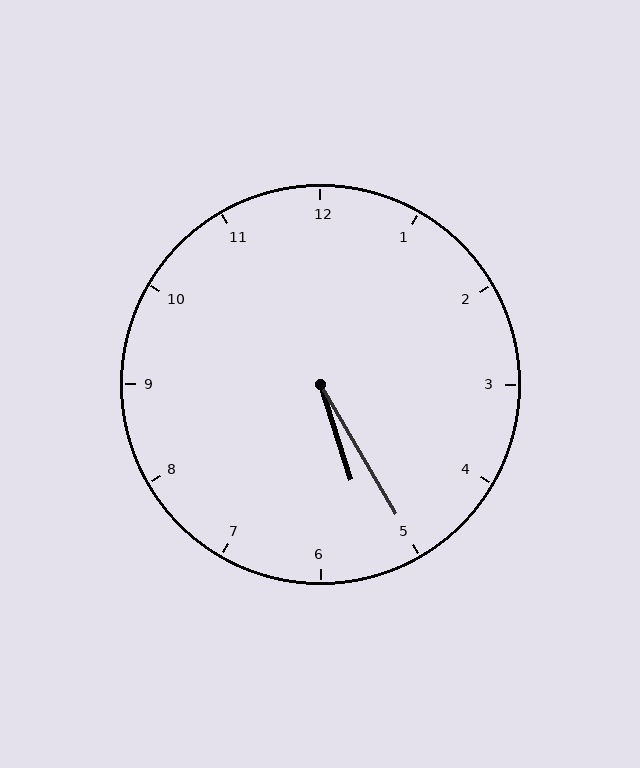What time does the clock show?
5:25.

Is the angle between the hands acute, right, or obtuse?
It is acute.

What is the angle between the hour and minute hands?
Approximately 12 degrees.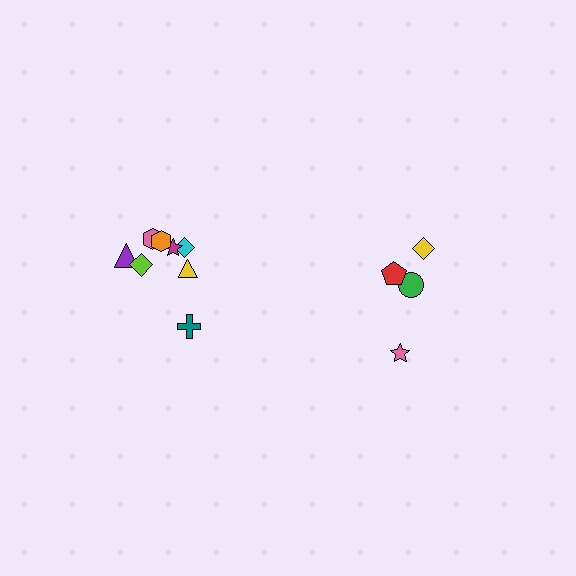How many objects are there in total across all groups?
There are 12 objects.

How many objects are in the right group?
There are 4 objects.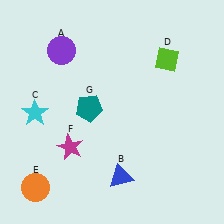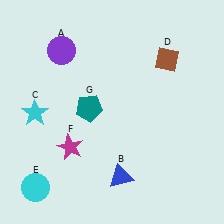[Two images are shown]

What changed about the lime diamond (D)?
In Image 1, D is lime. In Image 2, it changed to brown.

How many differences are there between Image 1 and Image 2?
There are 2 differences between the two images.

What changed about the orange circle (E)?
In Image 1, E is orange. In Image 2, it changed to cyan.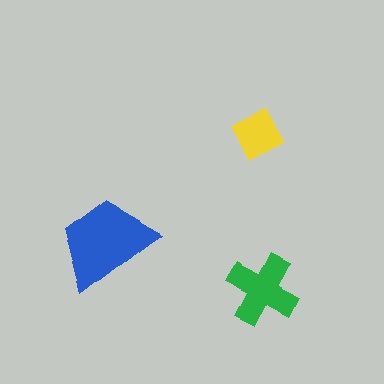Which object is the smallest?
The yellow diamond.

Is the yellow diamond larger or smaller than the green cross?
Smaller.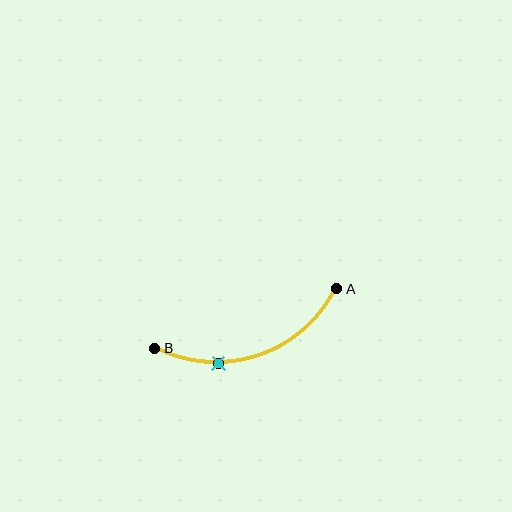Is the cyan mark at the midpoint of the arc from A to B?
No. The cyan mark lies on the arc but is closer to endpoint B. The arc midpoint would be at the point on the curve equidistant along the arc from both A and B.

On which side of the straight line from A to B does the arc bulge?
The arc bulges below the straight line connecting A and B.